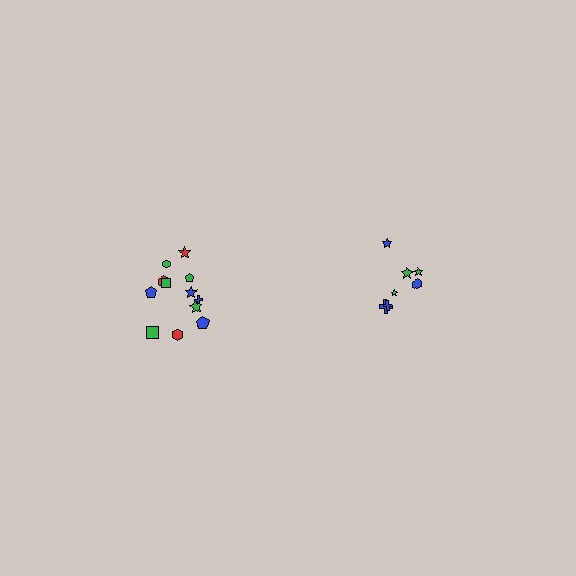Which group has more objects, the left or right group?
The left group.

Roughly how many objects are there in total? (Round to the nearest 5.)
Roughly 20 objects in total.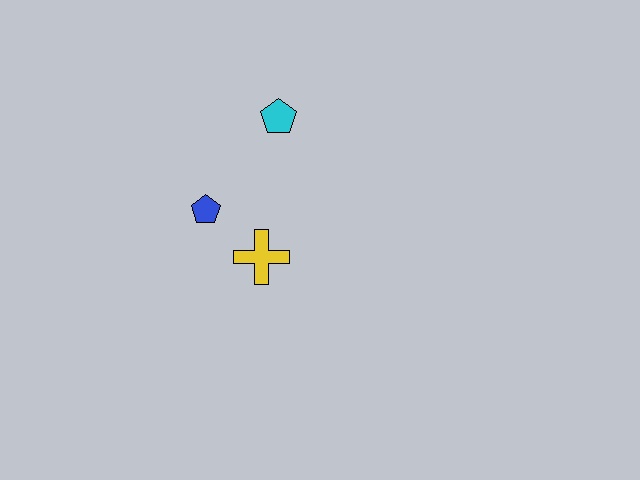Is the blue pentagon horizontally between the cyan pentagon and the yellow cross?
No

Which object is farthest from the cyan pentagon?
The yellow cross is farthest from the cyan pentagon.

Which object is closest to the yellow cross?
The blue pentagon is closest to the yellow cross.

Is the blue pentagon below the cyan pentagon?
Yes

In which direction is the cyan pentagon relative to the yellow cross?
The cyan pentagon is above the yellow cross.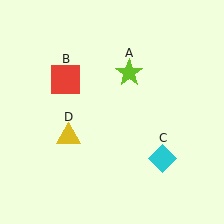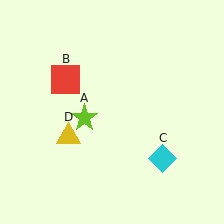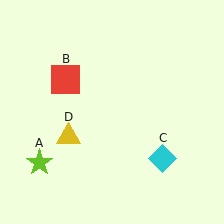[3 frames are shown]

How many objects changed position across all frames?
1 object changed position: lime star (object A).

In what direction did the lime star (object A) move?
The lime star (object A) moved down and to the left.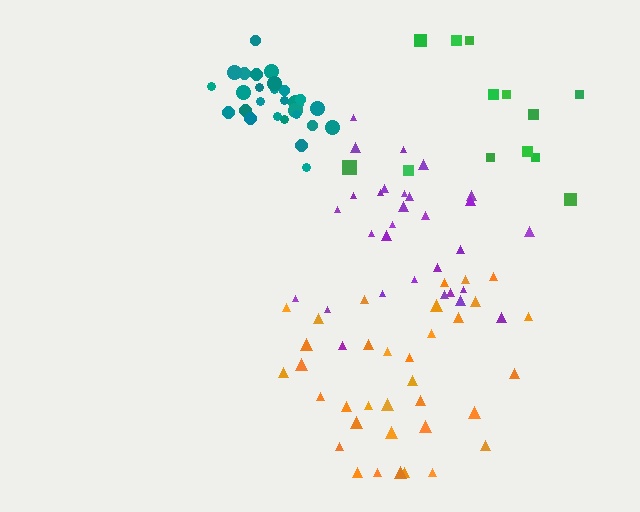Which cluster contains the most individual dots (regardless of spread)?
Orange (35).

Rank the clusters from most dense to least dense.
teal, orange, purple, green.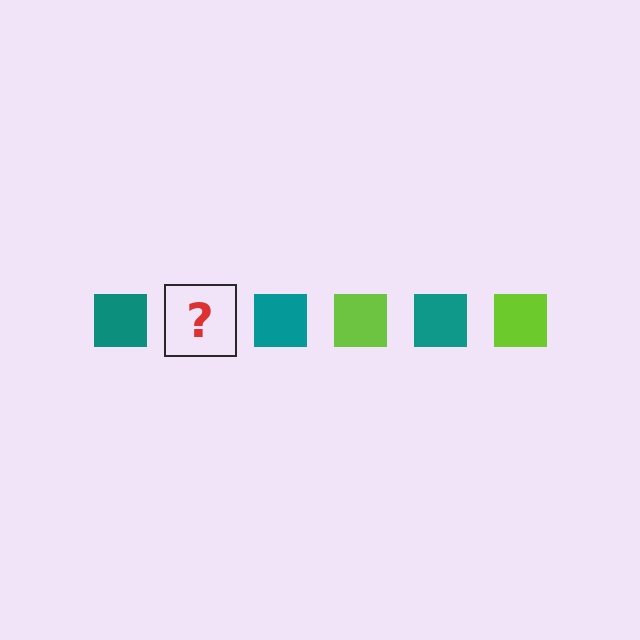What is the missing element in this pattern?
The missing element is a lime square.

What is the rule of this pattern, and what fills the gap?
The rule is that the pattern cycles through teal, lime squares. The gap should be filled with a lime square.